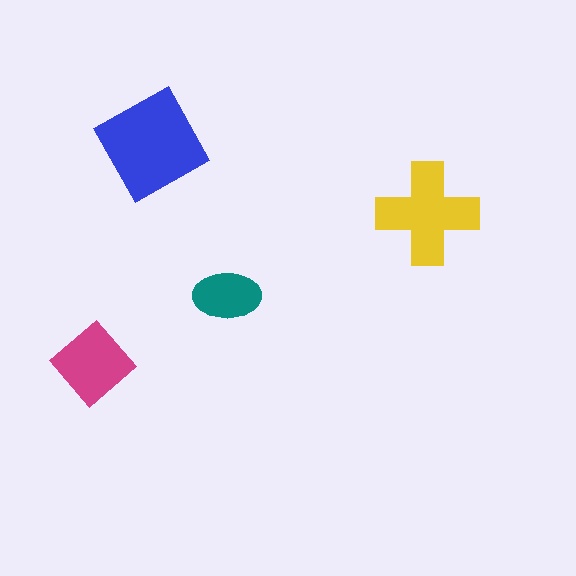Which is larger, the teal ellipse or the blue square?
The blue square.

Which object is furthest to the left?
The magenta diamond is leftmost.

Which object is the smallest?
The teal ellipse.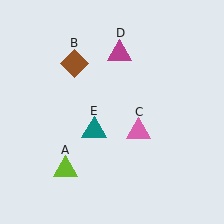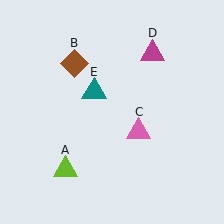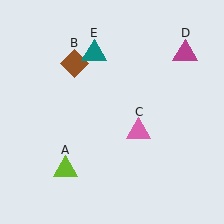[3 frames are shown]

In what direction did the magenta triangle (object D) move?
The magenta triangle (object D) moved right.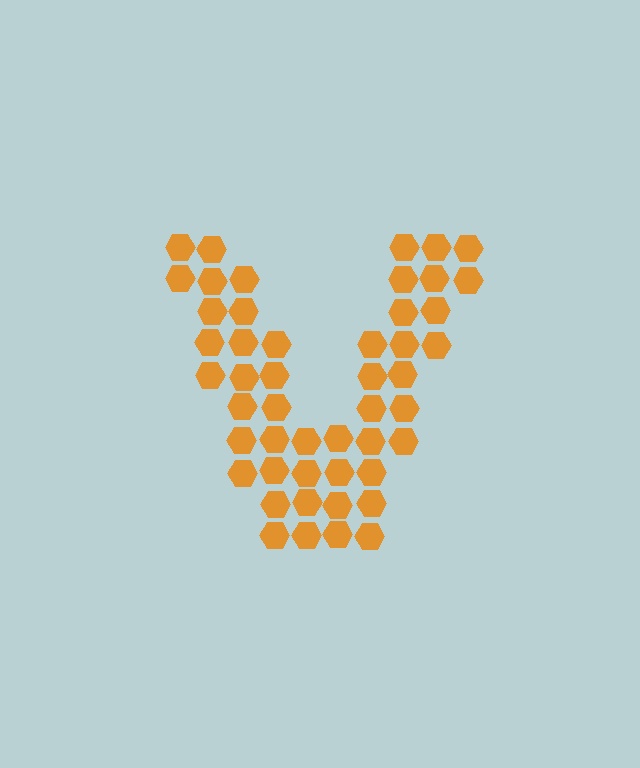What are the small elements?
The small elements are hexagons.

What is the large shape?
The large shape is the letter V.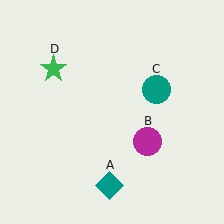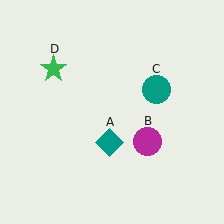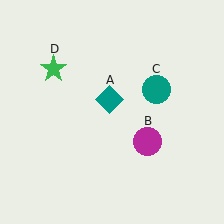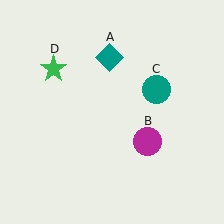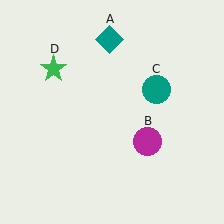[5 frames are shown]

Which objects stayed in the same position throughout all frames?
Magenta circle (object B) and teal circle (object C) and green star (object D) remained stationary.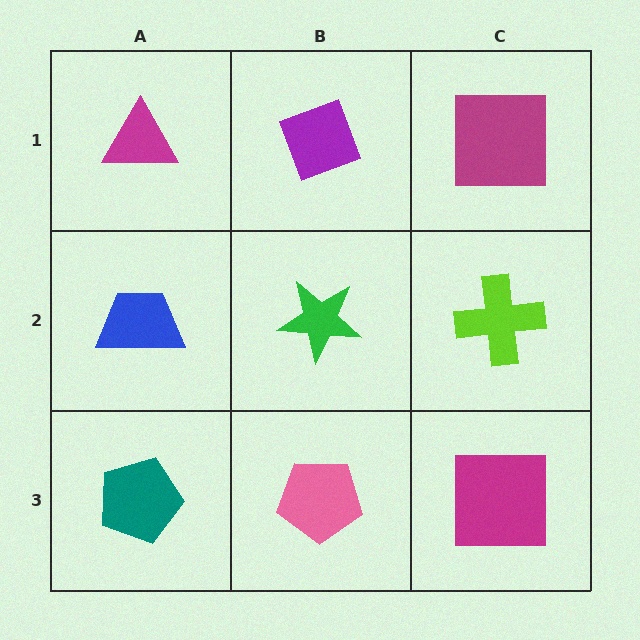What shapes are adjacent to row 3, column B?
A green star (row 2, column B), a teal pentagon (row 3, column A), a magenta square (row 3, column C).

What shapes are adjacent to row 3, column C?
A lime cross (row 2, column C), a pink pentagon (row 3, column B).